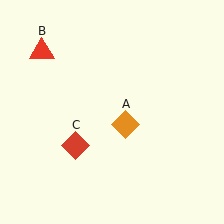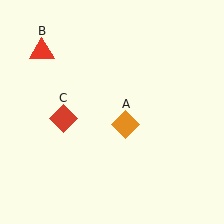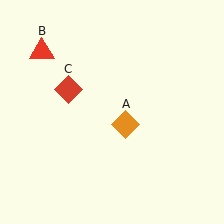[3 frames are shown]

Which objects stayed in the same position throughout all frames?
Orange diamond (object A) and red triangle (object B) remained stationary.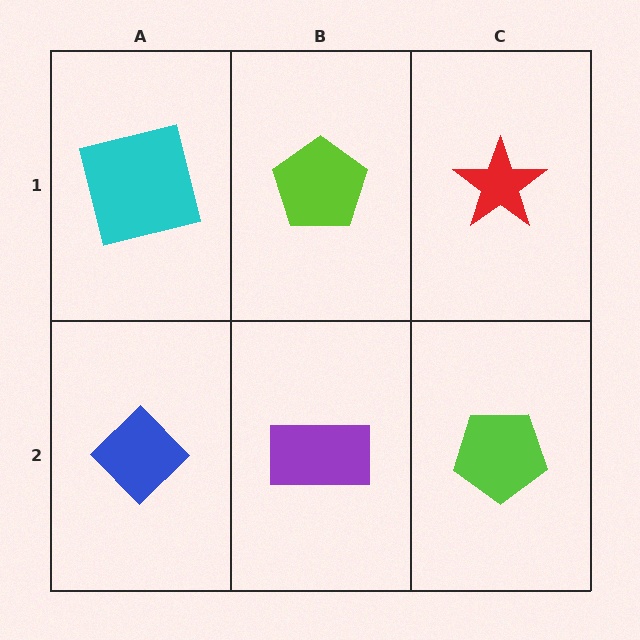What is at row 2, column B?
A purple rectangle.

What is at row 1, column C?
A red star.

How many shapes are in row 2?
3 shapes.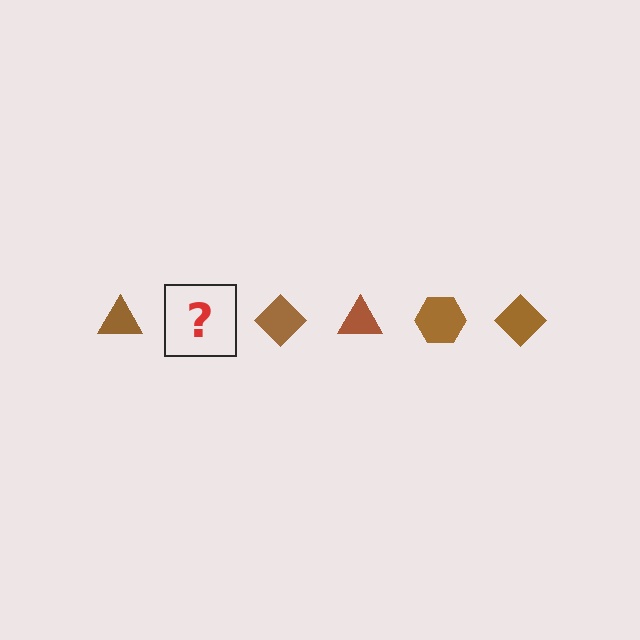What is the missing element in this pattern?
The missing element is a brown hexagon.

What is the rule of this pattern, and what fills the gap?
The rule is that the pattern cycles through triangle, hexagon, diamond shapes in brown. The gap should be filled with a brown hexagon.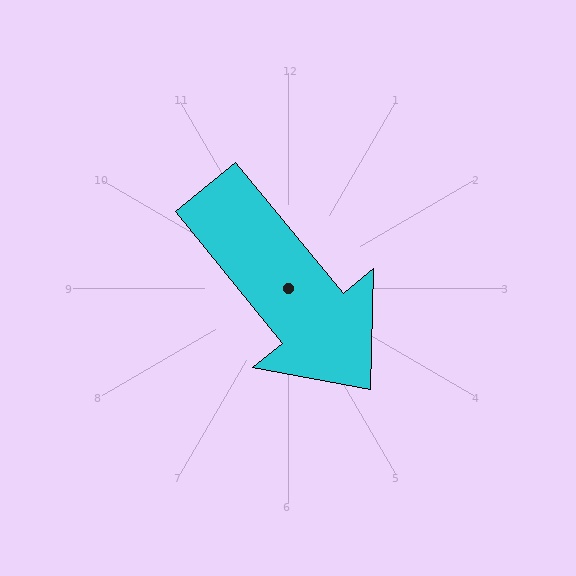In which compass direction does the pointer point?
Southeast.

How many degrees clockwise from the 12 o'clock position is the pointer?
Approximately 141 degrees.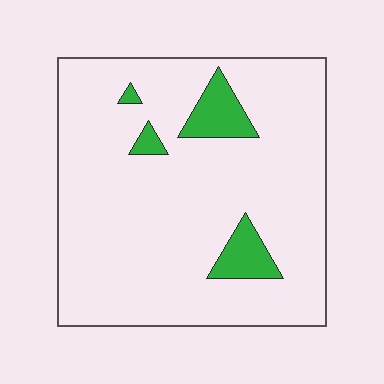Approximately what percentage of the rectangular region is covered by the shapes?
Approximately 10%.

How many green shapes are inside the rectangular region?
4.